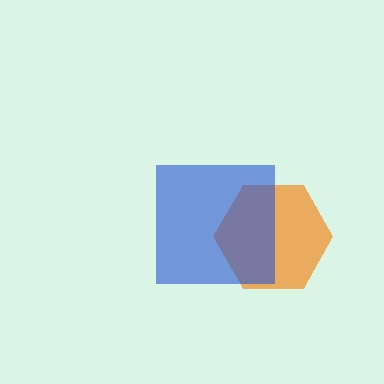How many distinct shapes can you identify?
There are 2 distinct shapes: an orange hexagon, a blue square.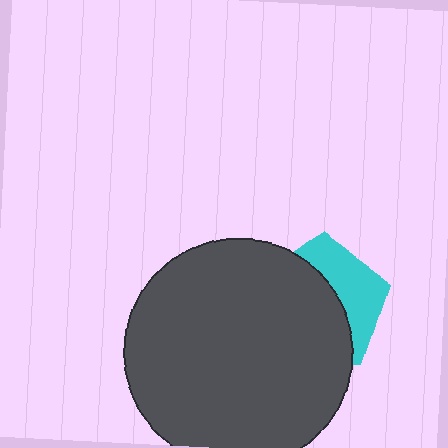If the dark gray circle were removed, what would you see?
You would see the complete cyan pentagon.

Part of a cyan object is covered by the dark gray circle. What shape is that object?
It is a pentagon.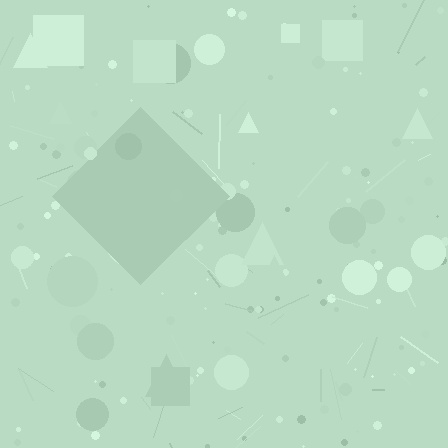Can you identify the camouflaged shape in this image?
The camouflaged shape is a diamond.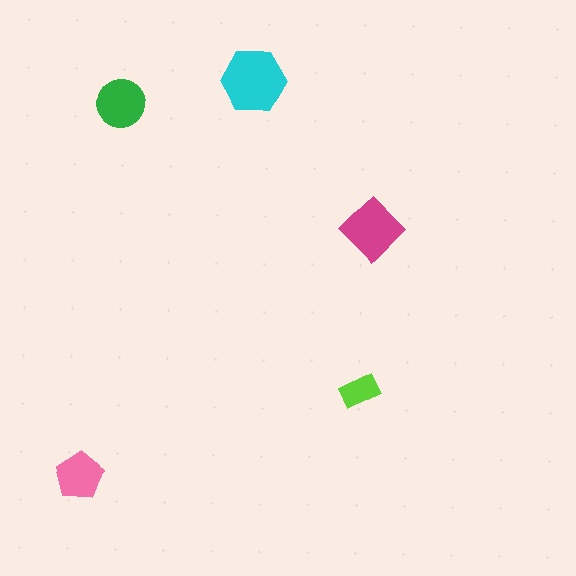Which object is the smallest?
The lime rectangle.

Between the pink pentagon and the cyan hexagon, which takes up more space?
The cyan hexagon.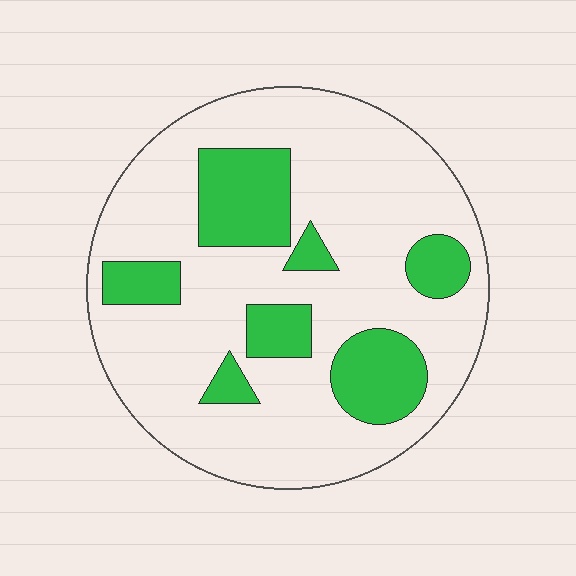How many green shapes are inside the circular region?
7.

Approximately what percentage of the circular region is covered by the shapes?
Approximately 25%.